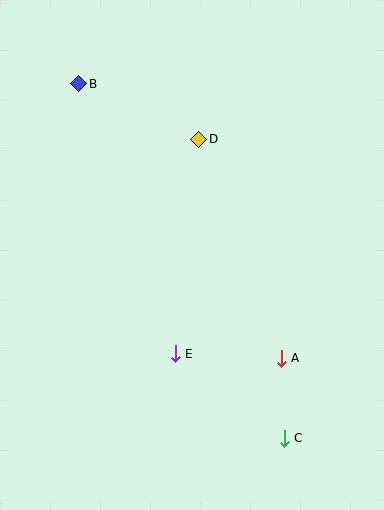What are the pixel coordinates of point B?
Point B is at (79, 84).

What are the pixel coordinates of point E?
Point E is at (175, 354).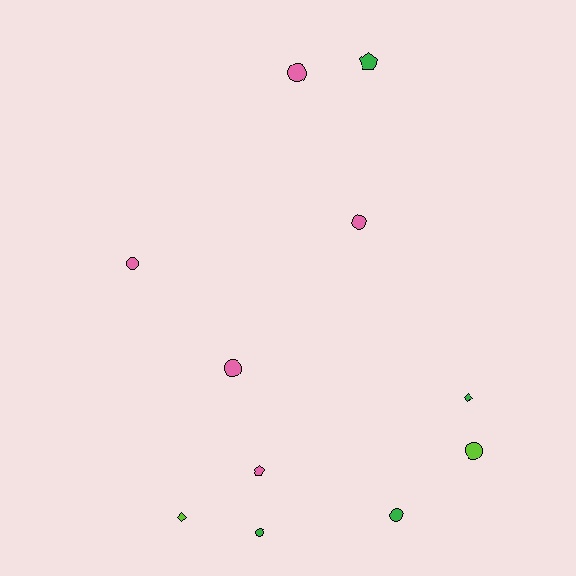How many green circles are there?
There are 2 green circles.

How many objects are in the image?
There are 11 objects.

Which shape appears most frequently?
Circle, with 7 objects.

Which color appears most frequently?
Pink, with 5 objects.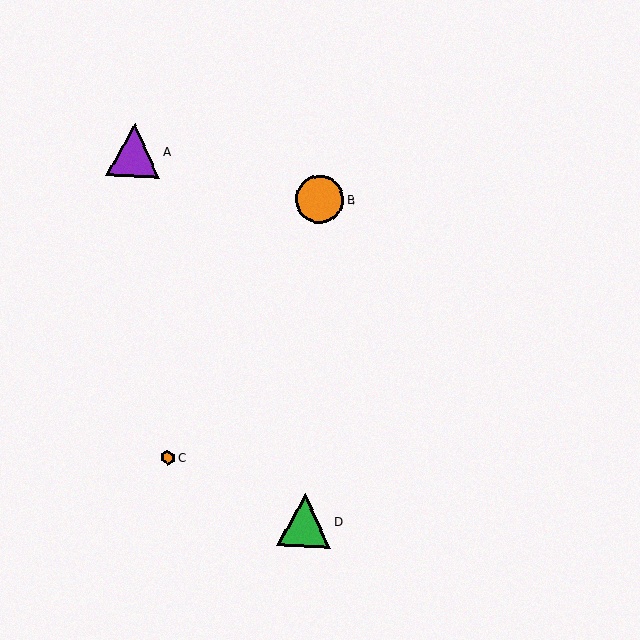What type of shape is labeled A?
Shape A is a purple triangle.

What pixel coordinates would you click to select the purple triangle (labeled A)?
Click at (134, 150) to select the purple triangle A.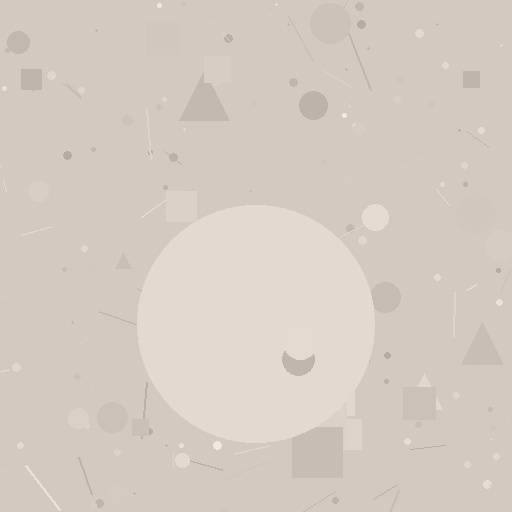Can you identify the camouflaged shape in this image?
The camouflaged shape is a circle.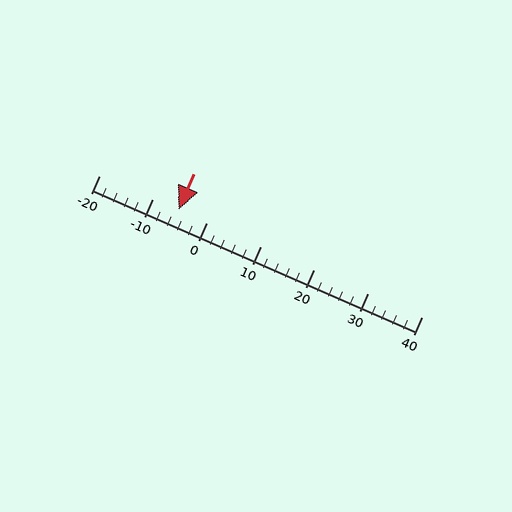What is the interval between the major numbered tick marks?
The major tick marks are spaced 10 units apart.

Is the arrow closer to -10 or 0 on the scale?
The arrow is closer to -10.